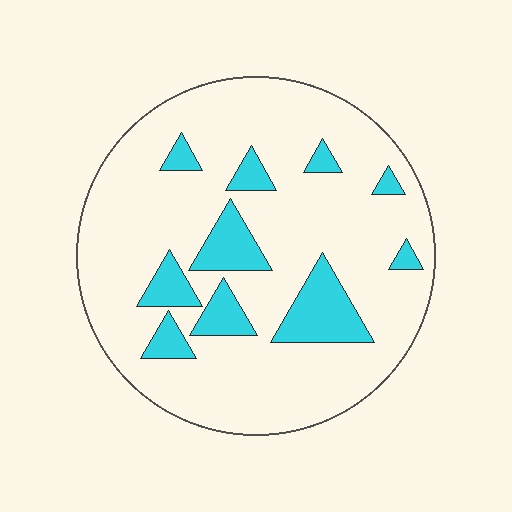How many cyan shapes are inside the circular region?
10.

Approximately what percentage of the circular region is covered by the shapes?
Approximately 15%.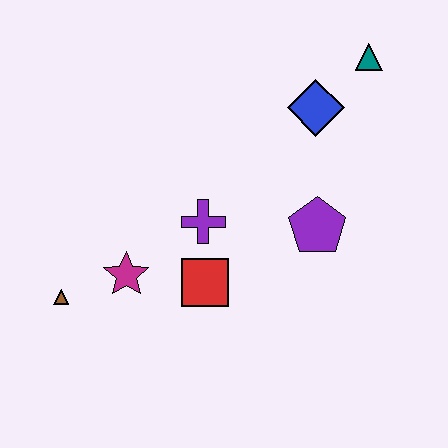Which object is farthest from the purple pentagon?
The brown triangle is farthest from the purple pentagon.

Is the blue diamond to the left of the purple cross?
No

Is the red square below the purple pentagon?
Yes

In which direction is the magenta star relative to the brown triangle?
The magenta star is to the right of the brown triangle.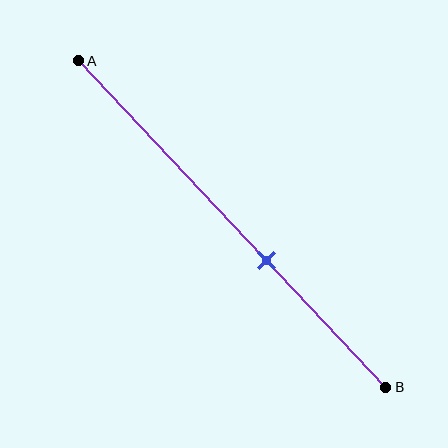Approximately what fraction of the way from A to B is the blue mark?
The blue mark is approximately 60% of the way from A to B.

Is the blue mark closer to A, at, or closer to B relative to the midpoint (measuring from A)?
The blue mark is closer to point B than the midpoint of segment AB.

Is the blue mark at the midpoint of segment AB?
No, the mark is at about 60% from A, not at the 50% midpoint.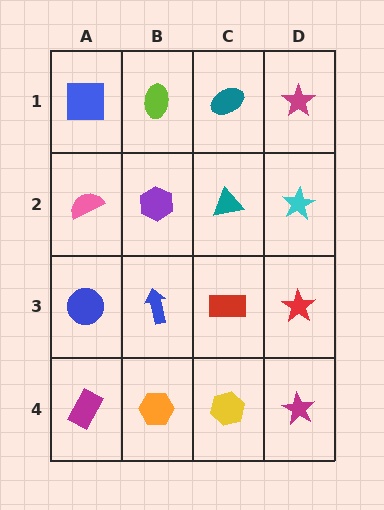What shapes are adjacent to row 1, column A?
A pink semicircle (row 2, column A), a lime ellipse (row 1, column B).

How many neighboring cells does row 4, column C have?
3.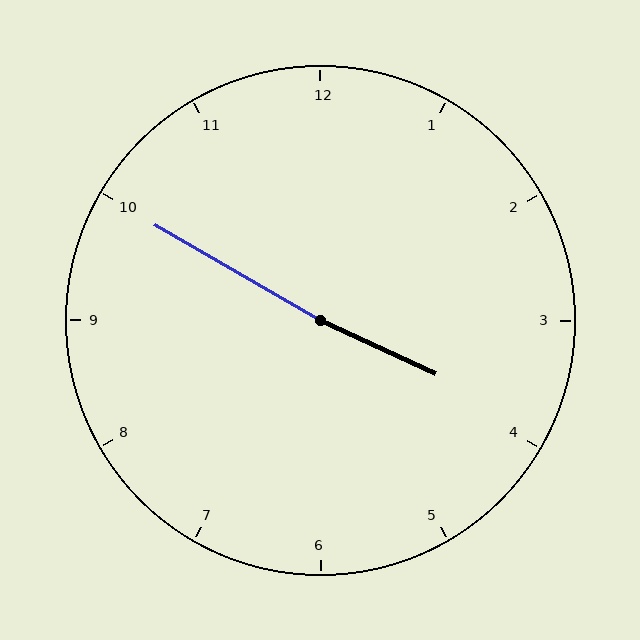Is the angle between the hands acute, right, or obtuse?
It is obtuse.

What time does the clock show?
3:50.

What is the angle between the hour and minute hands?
Approximately 175 degrees.